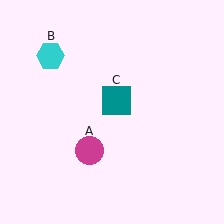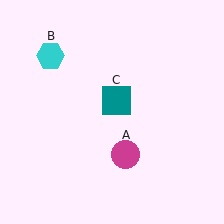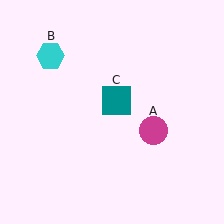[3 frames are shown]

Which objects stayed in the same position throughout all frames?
Cyan hexagon (object B) and teal square (object C) remained stationary.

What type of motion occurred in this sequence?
The magenta circle (object A) rotated counterclockwise around the center of the scene.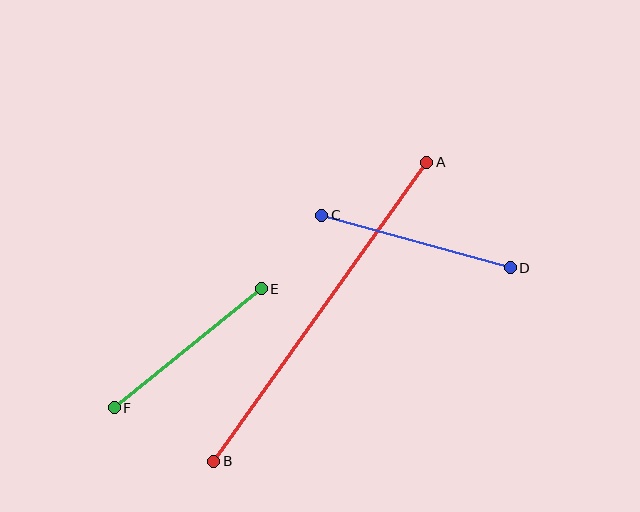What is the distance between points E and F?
The distance is approximately 189 pixels.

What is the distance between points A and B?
The distance is approximately 367 pixels.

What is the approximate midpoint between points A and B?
The midpoint is at approximately (320, 312) pixels.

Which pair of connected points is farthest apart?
Points A and B are farthest apart.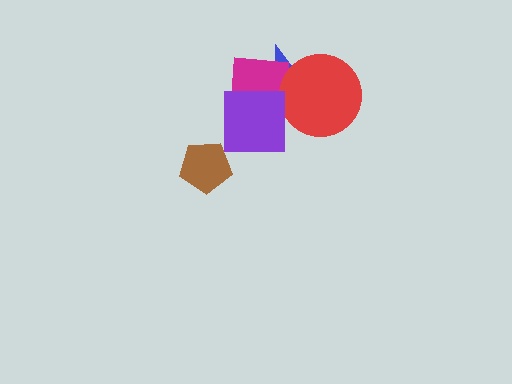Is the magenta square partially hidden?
Yes, it is partially covered by another shape.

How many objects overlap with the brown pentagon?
0 objects overlap with the brown pentagon.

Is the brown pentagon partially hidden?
No, no other shape covers it.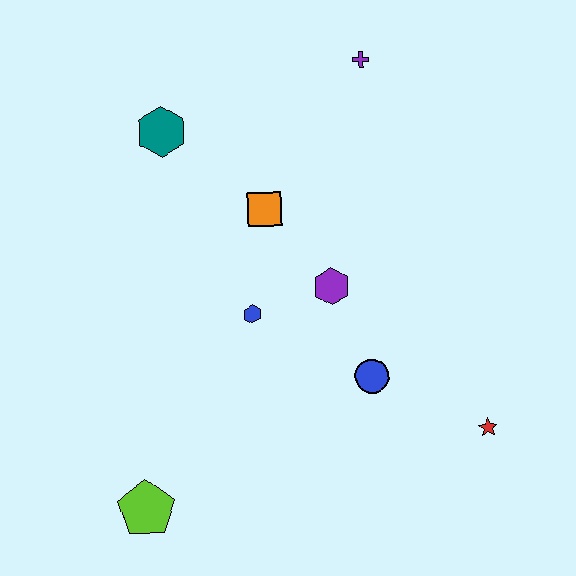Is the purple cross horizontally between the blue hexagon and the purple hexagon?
No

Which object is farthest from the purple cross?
The lime pentagon is farthest from the purple cross.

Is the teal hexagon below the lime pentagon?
No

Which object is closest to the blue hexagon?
The purple hexagon is closest to the blue hexagon.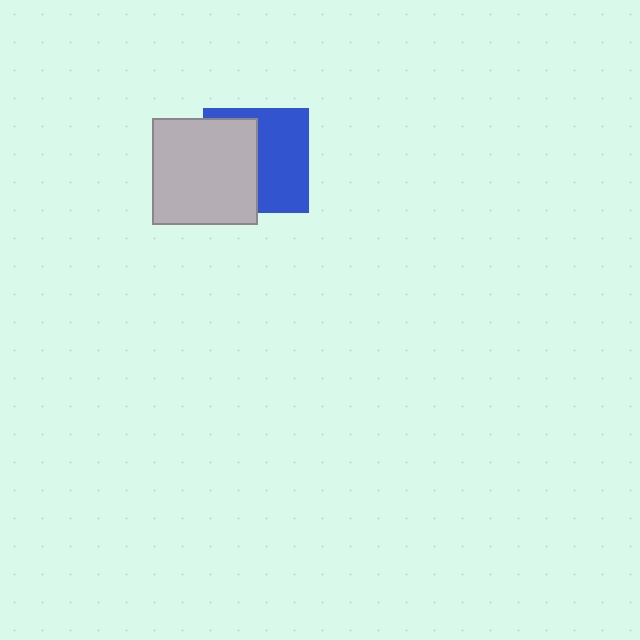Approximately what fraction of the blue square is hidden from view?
Roughly 46% of the blue square is hidden behind the light gray square.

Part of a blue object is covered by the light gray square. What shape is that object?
It is a square.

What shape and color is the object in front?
The object in front is a light gray square.